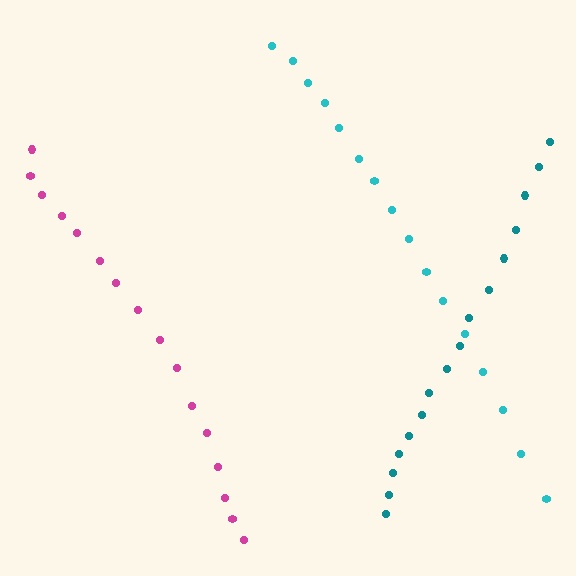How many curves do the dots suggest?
There are 3 distinct paths.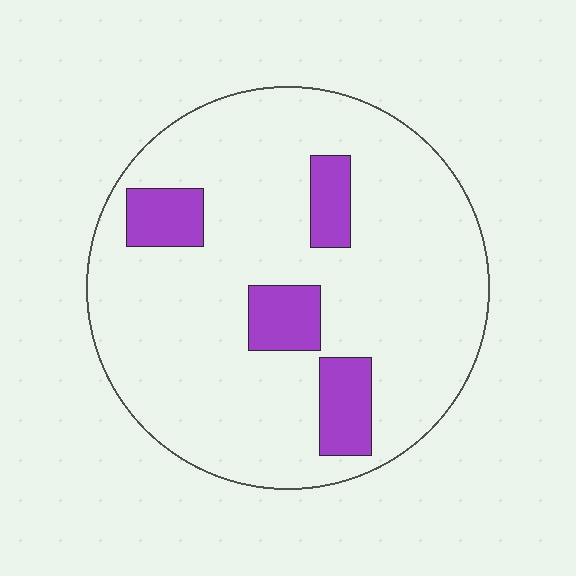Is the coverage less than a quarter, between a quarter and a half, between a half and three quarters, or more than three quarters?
Less than a quarter.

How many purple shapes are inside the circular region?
4.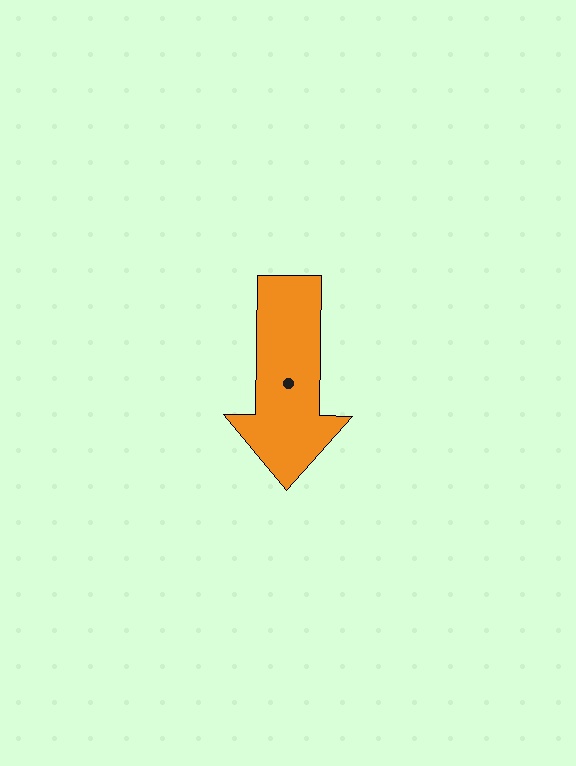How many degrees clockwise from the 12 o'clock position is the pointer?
Approximately 181 degrees.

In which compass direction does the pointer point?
South.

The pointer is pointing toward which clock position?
Roughly 6 o'clock.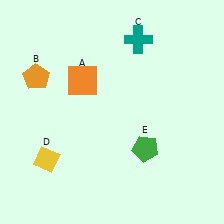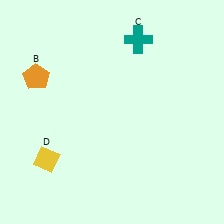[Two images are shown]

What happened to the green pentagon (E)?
The green pentagon (E) was removed in Image 2. It was in the bottom-right area of Image 1.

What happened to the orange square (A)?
The orange square (A) was removed in Image 2. It was in the top-left area of Image 1.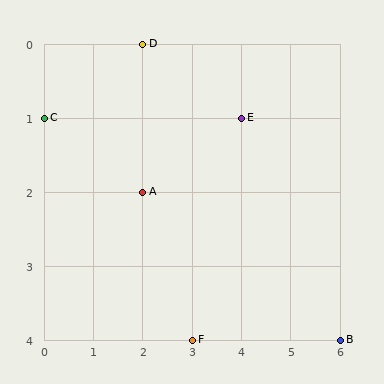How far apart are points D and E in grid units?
Points D and E are 2 columns and 1 row apart (about 2.2 grid units diagonally).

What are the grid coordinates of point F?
Point F is at grid coordinates (3, 4).